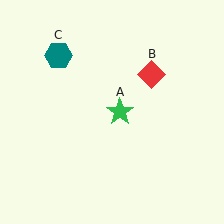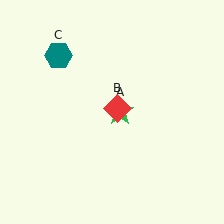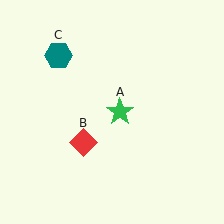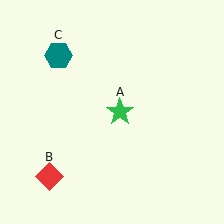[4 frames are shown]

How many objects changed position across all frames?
1 object changed position: red diamond (object B).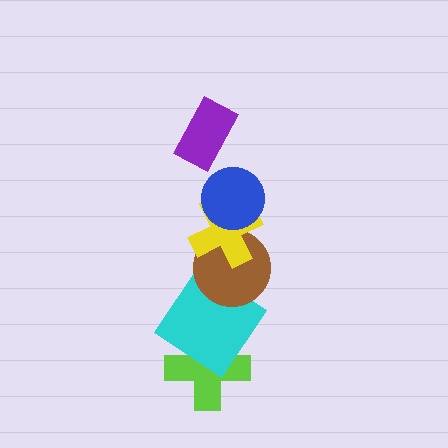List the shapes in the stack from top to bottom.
From top to bottom: the purple rectangle, the blue circle, the yellow cross, the brown circle, the cyan diamond, the lime cross.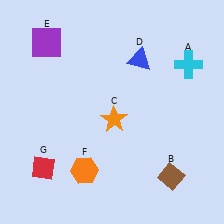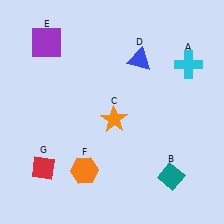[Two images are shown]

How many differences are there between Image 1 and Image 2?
There is 1 difference between the two images.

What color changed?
The diamond (B) changed from brown in Image 1 to teal in Image 2.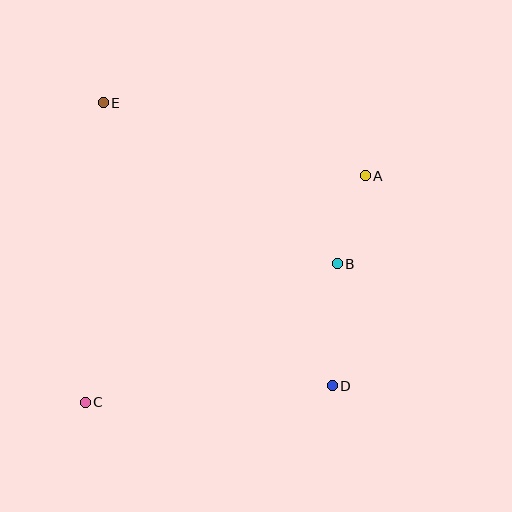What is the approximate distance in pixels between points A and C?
The distance between A and C is approximately 360 pixels.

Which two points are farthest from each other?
Points D and E are farthest from each other.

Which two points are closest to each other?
Points A and B are closest to each other.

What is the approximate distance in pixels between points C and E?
The distance between C and E is approximately 300 pixels.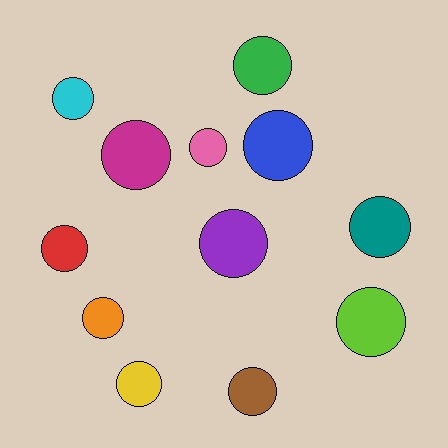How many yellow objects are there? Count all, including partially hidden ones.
There is 1 yellow object.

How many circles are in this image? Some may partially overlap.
There are 12 circles.